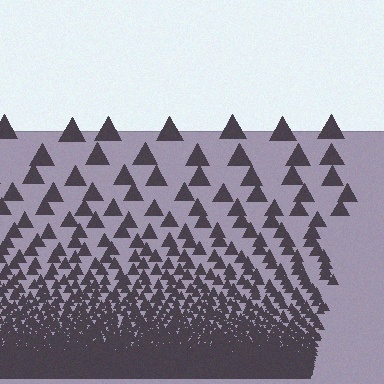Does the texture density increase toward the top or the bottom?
Density increases toward the bottom.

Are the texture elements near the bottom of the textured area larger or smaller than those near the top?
Smaller. The gradient is inverted — elements near the bottom are smaller and denser.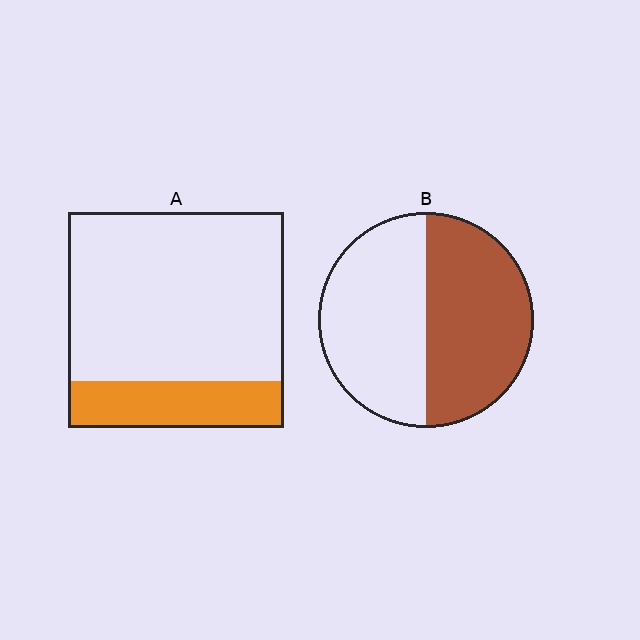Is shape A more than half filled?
No.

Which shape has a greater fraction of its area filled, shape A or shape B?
Shape B.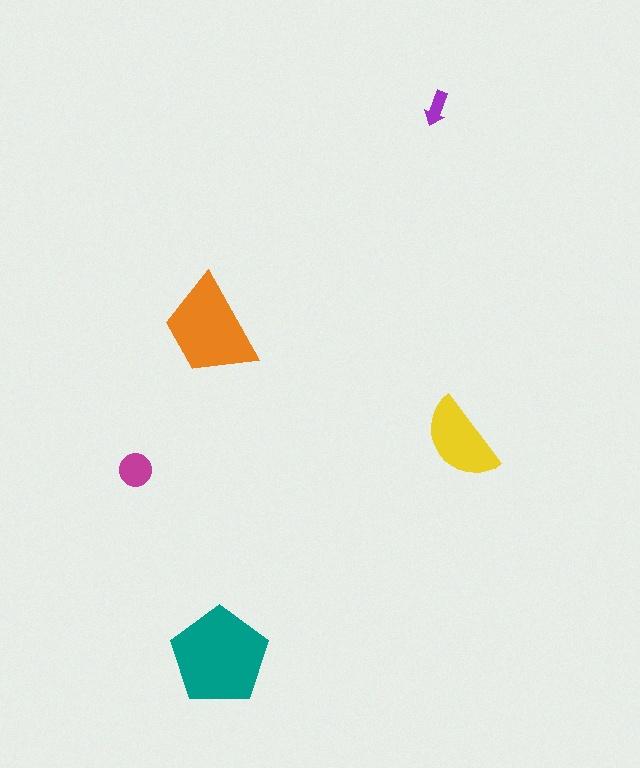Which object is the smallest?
The purple arrow.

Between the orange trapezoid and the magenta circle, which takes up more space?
The orange trapezoid.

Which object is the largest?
The teal pentagon.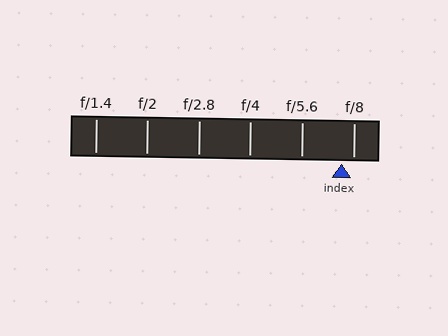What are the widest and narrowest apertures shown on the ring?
The widest aperture shown is f/1.4 and the narrowest is f/8.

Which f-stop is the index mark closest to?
The index mark is closest to f/8.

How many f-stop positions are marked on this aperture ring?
There are 6 f-stop positions marked.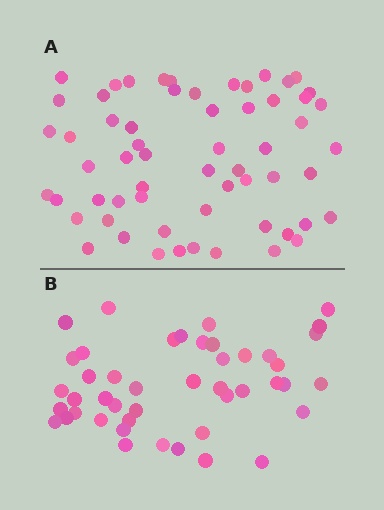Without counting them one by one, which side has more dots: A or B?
Region A (the top region) has more dots.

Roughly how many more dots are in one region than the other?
Region A has approximately 15 more dots than region B.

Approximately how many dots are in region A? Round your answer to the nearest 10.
About 60 dots.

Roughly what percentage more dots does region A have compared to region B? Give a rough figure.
About 35% more.